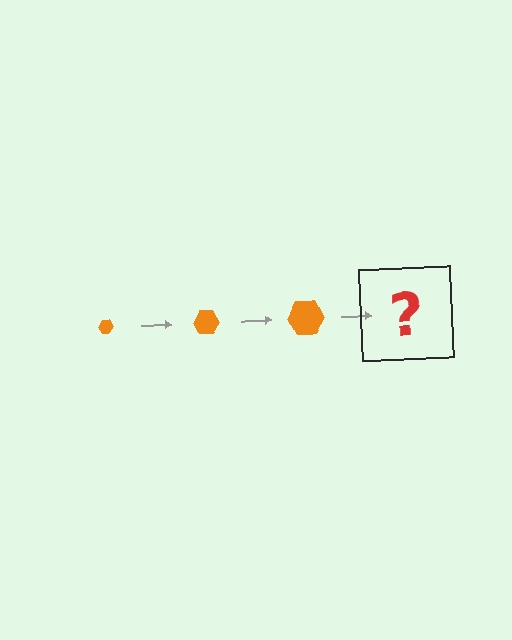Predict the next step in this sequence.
The next step is an orange hexagon, larger than the previous one.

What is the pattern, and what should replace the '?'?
The pattern is that the hexagon gets progressively larger each step. The '?' should be an orange hexagon, larger than the previous one.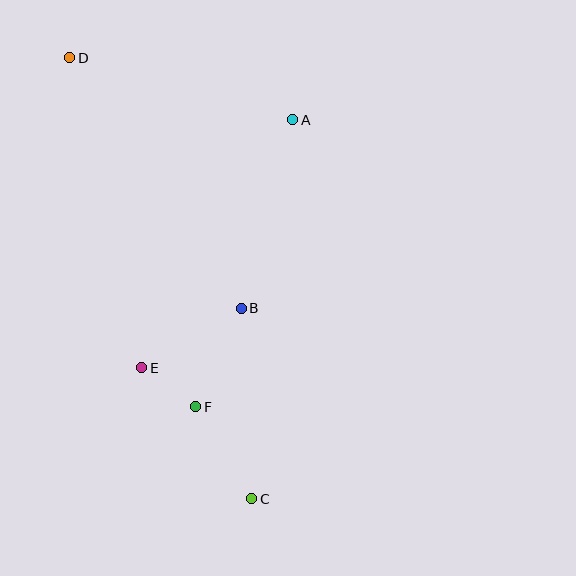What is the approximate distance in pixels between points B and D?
The distance between B and D is approximately 304 pixels.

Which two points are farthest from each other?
Points C and D are farthest from each other.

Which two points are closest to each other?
Points E and F are closest to each other.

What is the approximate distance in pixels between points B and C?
The distance between B and C is approximately 191 pixels.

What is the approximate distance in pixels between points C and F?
The distance between C and F is approximately 108 pixels.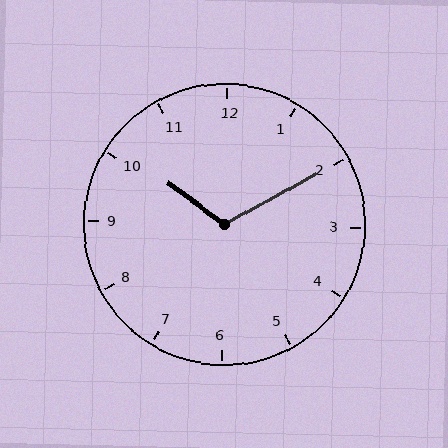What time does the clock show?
10:10.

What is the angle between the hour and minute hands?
Approximately 115 degrees.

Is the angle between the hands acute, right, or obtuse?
It is obtuse.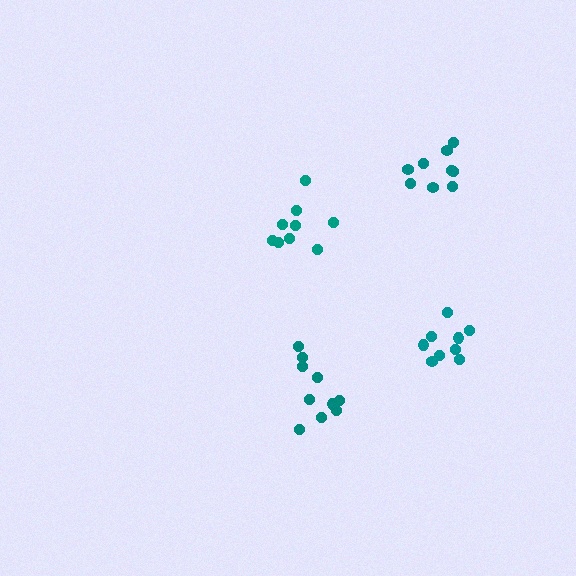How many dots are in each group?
Group 1: 11 dots, Group 2: 9 dots, Group 3: 9 dots, Group 4: 9 dots (38 total).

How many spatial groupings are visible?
There are 4 spatial groupings.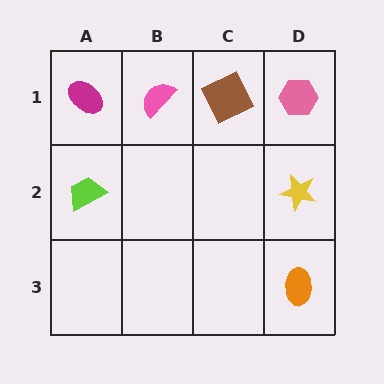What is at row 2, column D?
A yellow star.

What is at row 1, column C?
A brown square.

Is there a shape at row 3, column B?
No, that cell is empty.